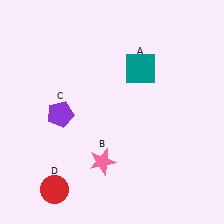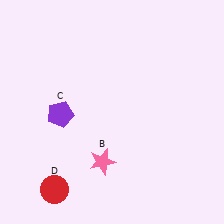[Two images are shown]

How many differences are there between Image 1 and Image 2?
There is 1 difference between the two images.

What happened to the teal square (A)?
The teal square (A) was removed in Image 2. It was in the top-right area of Image 1.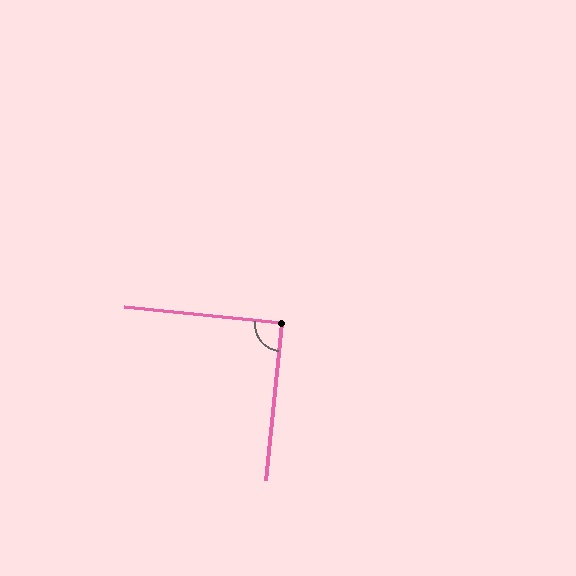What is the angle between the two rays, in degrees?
Approximately 90 degrees.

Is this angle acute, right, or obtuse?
It is approximately a right angle.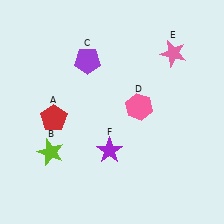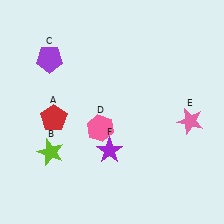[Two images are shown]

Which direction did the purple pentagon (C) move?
The purple pentagon (C) moved left.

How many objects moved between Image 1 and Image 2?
3 objects moved between the two images.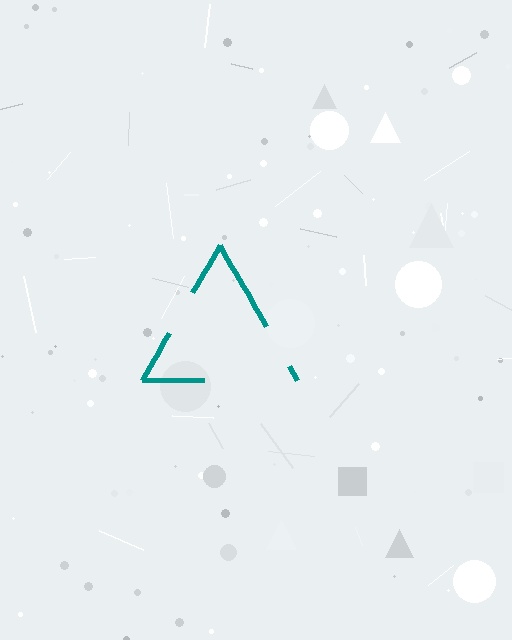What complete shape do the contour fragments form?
The contour fragments form a triangle.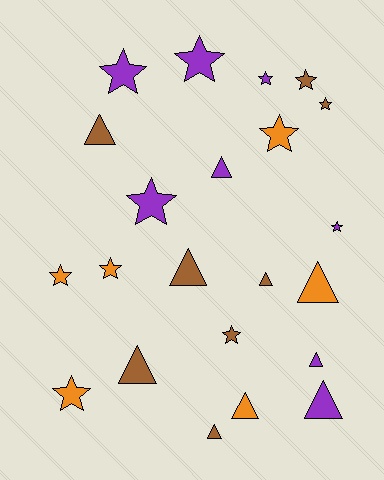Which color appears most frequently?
Brown, with 8 objects.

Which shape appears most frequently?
Star, with 12 objects.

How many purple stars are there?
There are 5 purple stars.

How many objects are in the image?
There are 22 objects.